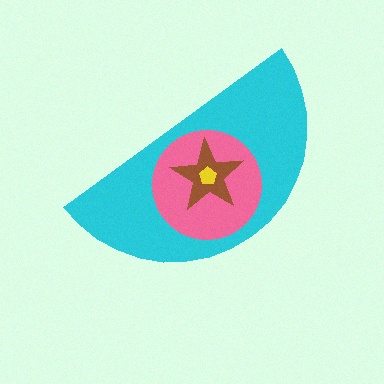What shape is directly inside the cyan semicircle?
The pink circle.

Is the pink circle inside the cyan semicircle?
Yes.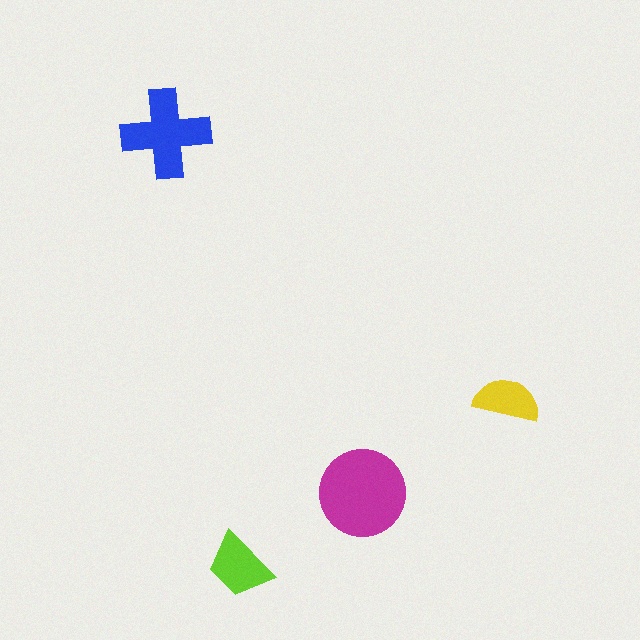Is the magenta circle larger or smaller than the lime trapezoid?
Larger.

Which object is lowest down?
The lime trapezoid is bottommost.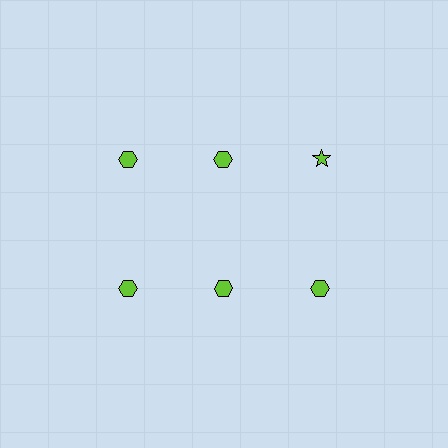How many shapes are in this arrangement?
There are 6 shapes arranged in a grid pattern.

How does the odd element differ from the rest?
It has a different shape: star instead of hexagon.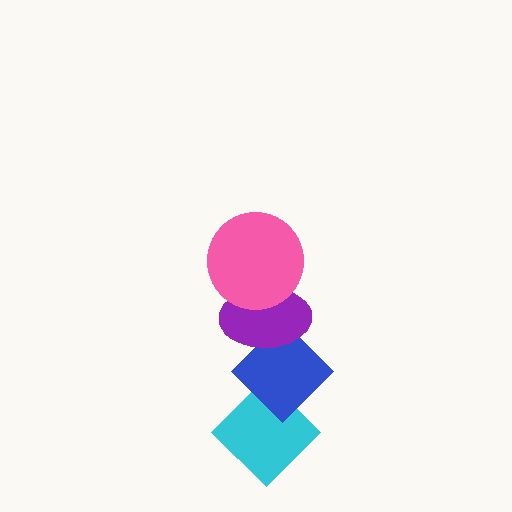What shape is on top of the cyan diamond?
The blue diamond is on top of the cyan diamond.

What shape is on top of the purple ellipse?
The pink circle is on top of the purple ellipse.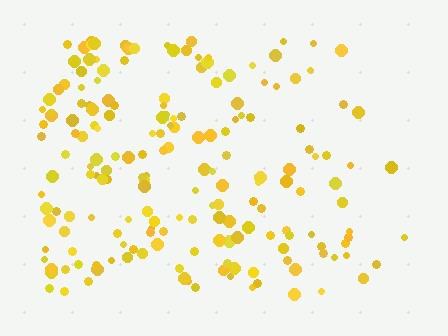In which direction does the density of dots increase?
From right to left, with the left side densest.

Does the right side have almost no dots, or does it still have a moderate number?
Still a moderate number, just noticeably fewer than the left.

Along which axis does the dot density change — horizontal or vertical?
Horizontal.